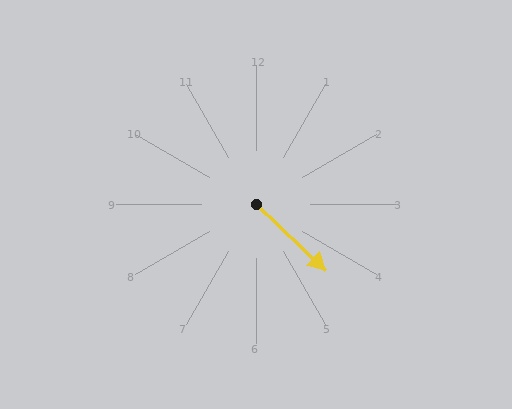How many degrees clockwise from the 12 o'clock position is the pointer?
Approximately 134 degrees.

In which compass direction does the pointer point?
Southeast.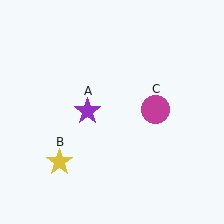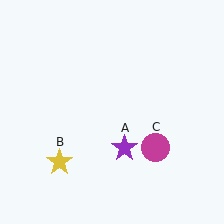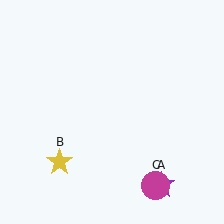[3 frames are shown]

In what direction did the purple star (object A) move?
The purple star (object A) moved down and to the right.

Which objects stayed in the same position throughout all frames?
Yellow star (object B) remained stationary.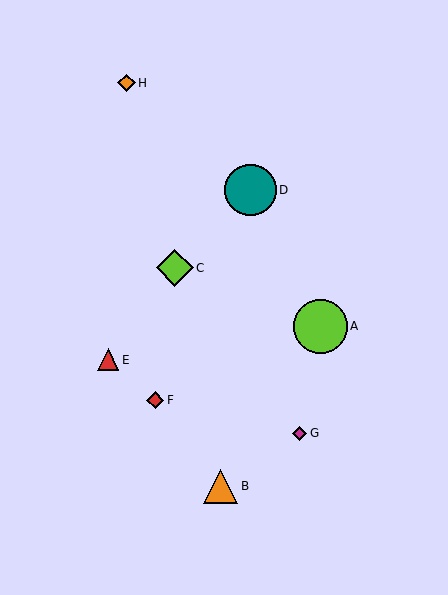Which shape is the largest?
The lime circle (labeled A) is the largest.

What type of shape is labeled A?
Shape A is a lime circle.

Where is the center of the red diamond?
The center of the red diamond is at (155, 400).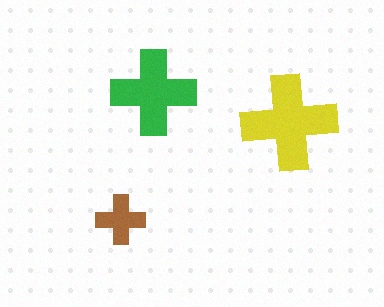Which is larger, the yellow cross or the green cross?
The yellow one.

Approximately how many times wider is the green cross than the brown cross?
About 1.5 times wider.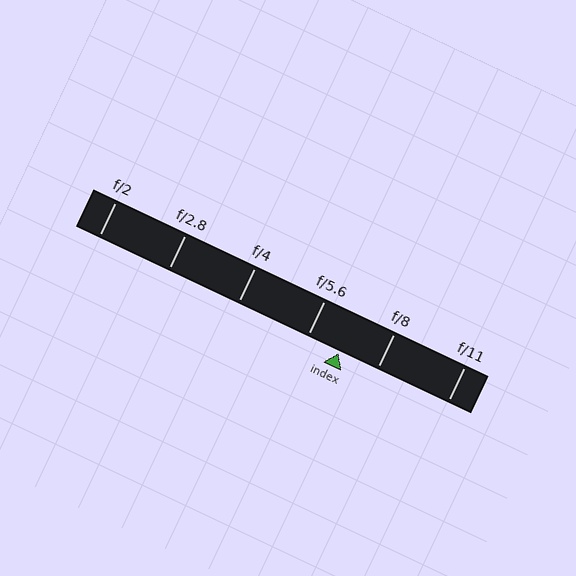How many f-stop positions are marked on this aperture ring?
There are 6 f-stop positions marked.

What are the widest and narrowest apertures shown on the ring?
The widest aperture shown is f/2 and the narrowest is f/11.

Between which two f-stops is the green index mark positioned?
The index mark is between f/5.6 and f/8.